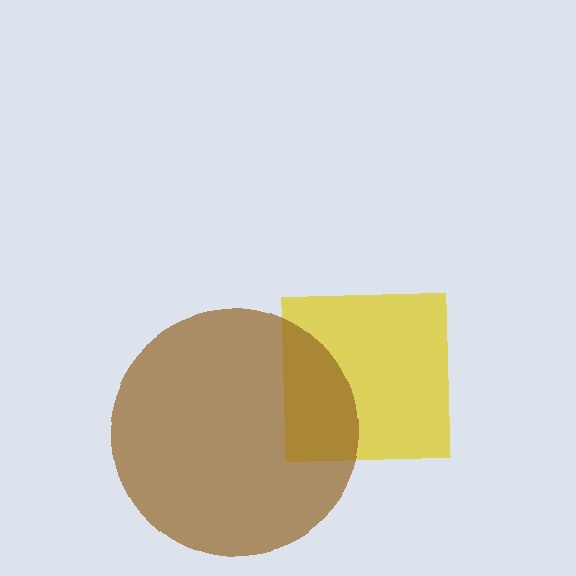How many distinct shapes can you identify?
There are 2 distinct shapes: a yellow square, a brown circle.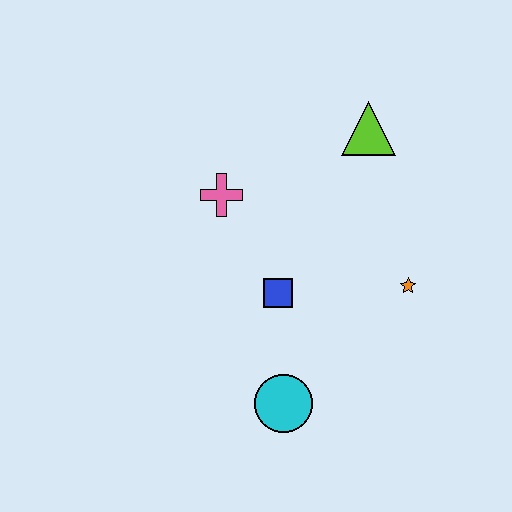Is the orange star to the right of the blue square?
Yes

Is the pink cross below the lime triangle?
Yes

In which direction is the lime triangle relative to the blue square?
The lime triangle is above the blue square.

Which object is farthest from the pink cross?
The cyan circle is farthest from the pink cross.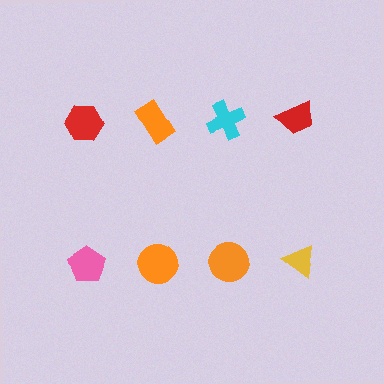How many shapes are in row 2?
4 shapes.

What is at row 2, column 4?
A yellow triangle.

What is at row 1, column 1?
A red hexagon.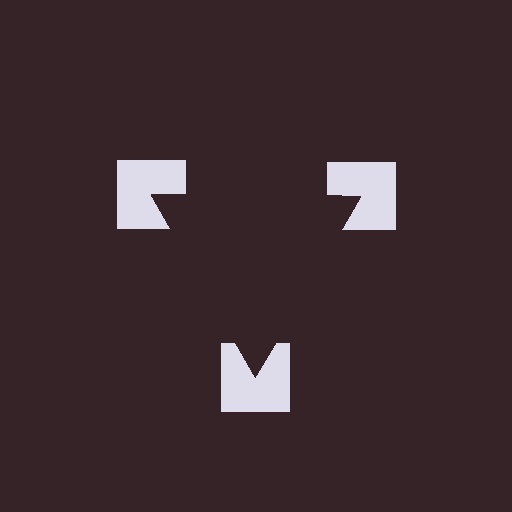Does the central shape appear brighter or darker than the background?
It typically appears slightly darker than the background, even though no actual brightness change is drawn.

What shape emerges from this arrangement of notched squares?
An illusory triangle — its edges are inferred from the aligned wedge cuts in the notched squares, not physically drawn.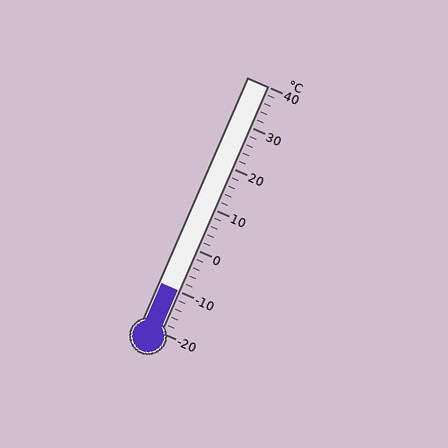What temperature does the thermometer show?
The thermometer shows approximately -10°C.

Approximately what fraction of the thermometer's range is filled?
The thermometer is filled to approximately 15% of its range.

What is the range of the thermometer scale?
The thermometer scale ranges from -20°C to 40°C.